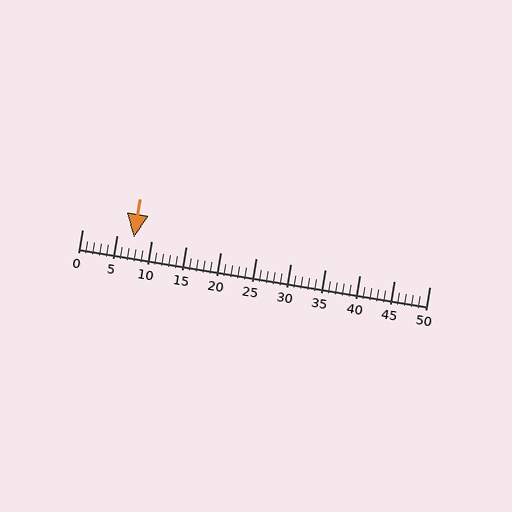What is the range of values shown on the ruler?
The ruler shows values from 0 to 50.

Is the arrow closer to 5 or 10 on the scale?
The arrow is closer to 10.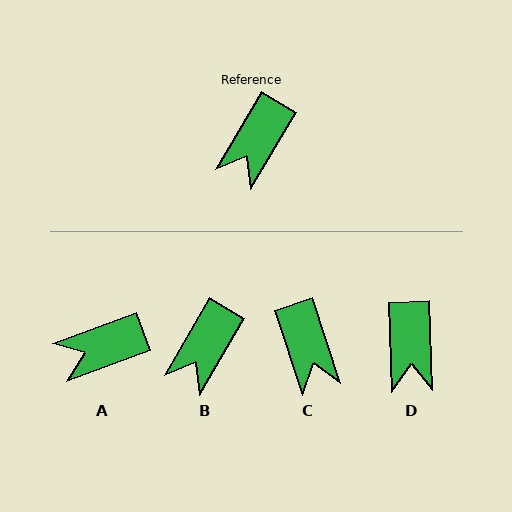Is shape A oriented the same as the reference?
No, it is off by about 39 degrees.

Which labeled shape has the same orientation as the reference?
B.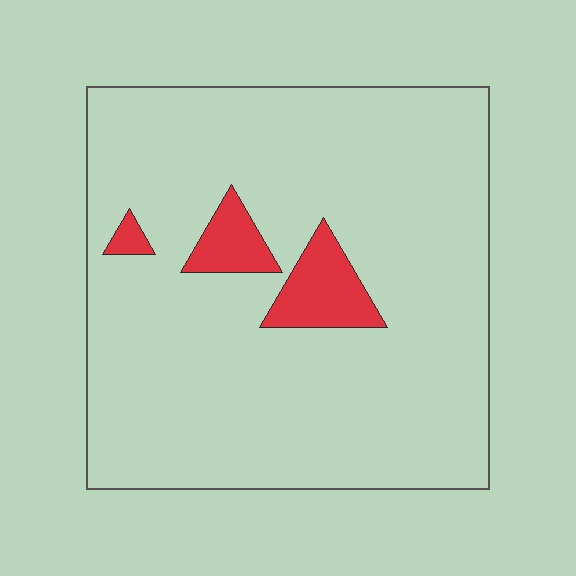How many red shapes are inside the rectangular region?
3.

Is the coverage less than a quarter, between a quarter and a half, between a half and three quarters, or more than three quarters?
Less than a quarter.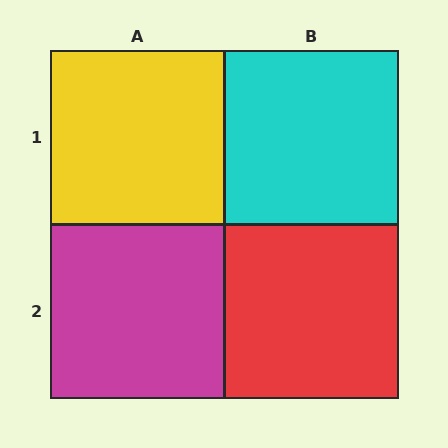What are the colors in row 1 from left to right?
Yellow, cyan.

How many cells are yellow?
1 cell is yellow.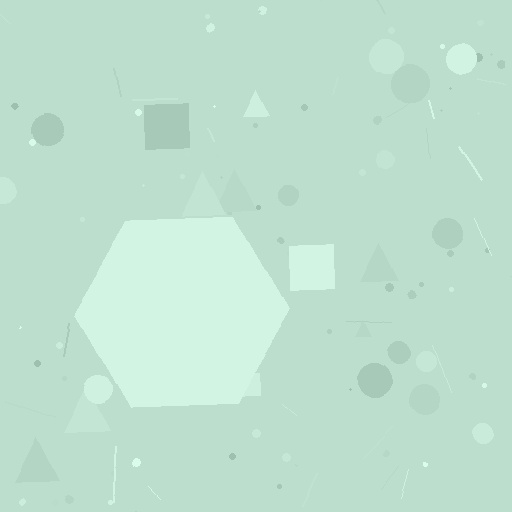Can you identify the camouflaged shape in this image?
The camouflaged shape is a hexagon.